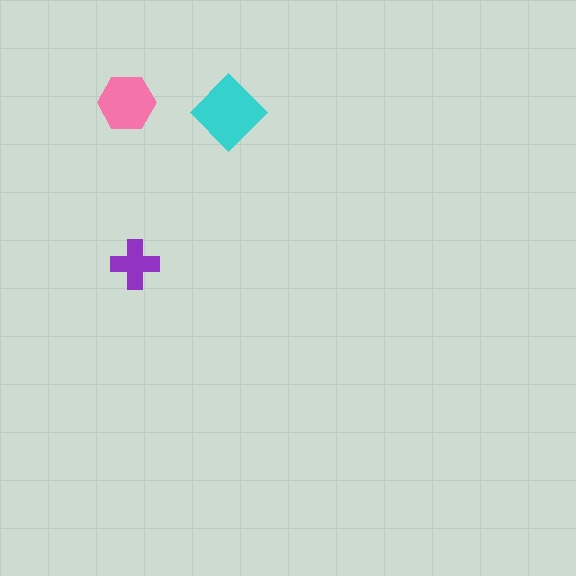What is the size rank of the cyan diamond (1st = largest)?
1st.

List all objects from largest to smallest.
The cyan diamond, the pink hexagon, the purple cross.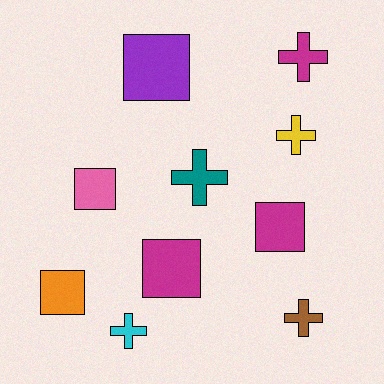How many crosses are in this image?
There are 5 crosses.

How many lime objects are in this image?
There are no lime objects.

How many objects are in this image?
There are 10 objects.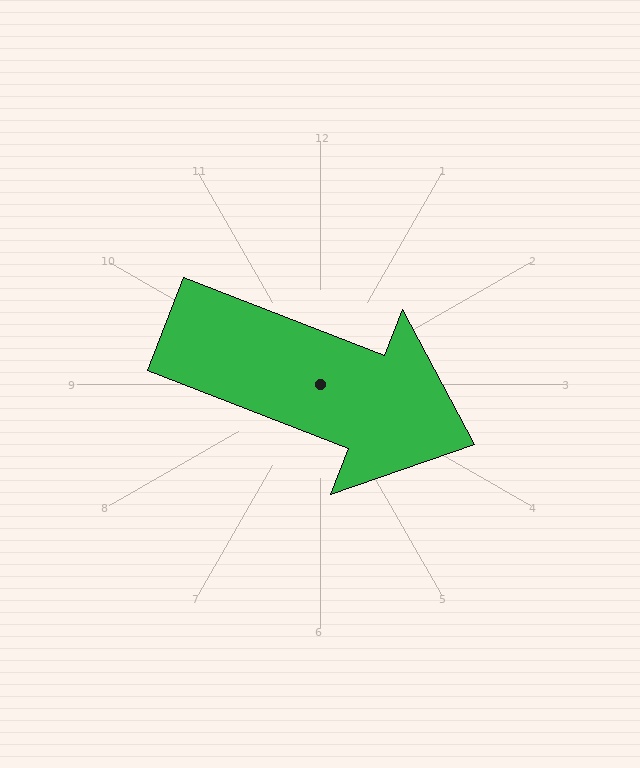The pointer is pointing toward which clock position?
Roughly 4 o'clock.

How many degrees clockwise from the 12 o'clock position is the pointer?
Approximately 111 degrees.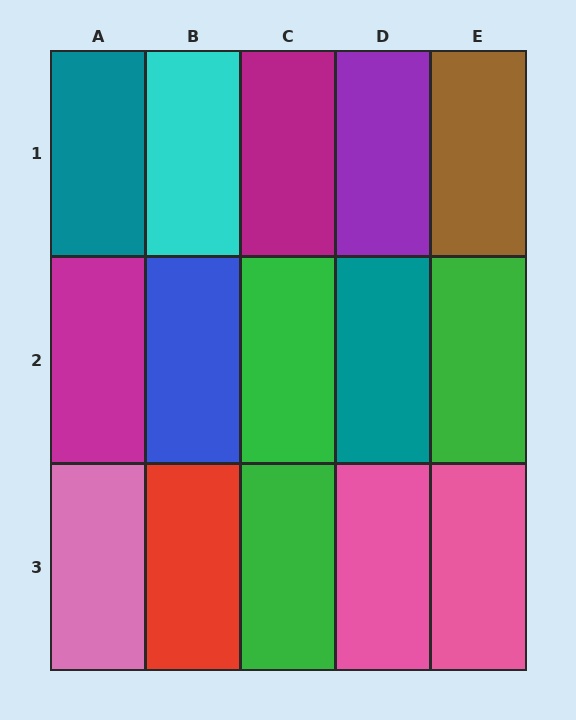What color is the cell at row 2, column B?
Blue.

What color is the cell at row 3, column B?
Red.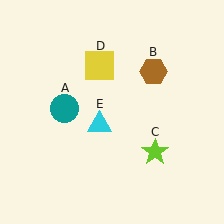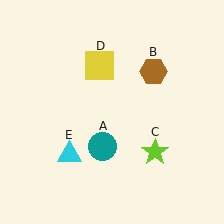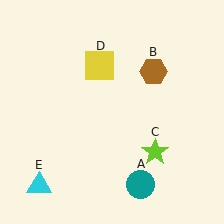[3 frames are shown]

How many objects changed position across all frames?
2 objects changed position: teal circle (object A), cyan triangle (object E).